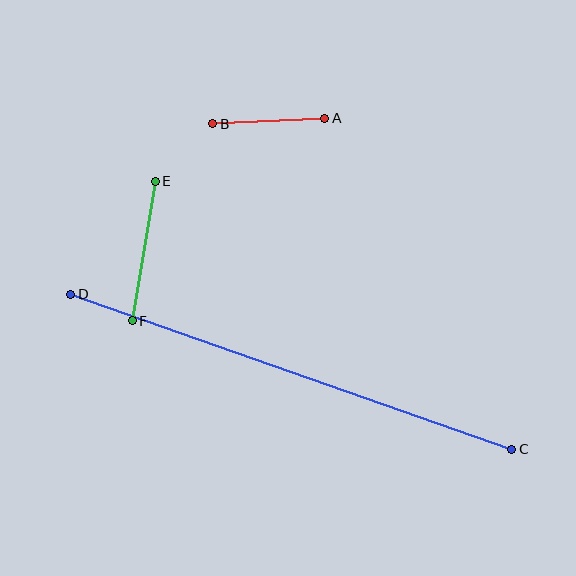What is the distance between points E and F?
The distance is approximately 141 pixels.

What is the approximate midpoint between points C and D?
The midpoint is at approximately (291, 372) pixels.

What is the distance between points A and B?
The distance is approximately 112 pixels.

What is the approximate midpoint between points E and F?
The midpoint is at approximately (144, 251) pixels.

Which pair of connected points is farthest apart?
Points C and D are farthest apart.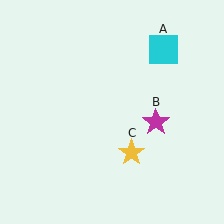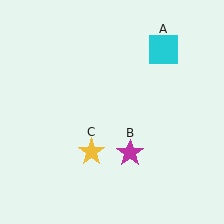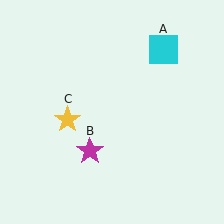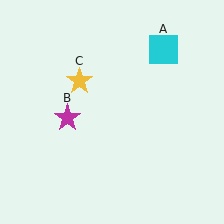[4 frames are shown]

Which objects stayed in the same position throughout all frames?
Cyan square (object A) remained stationary.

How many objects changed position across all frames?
2 objects changed position: magenta star (object B), yellow star (object C).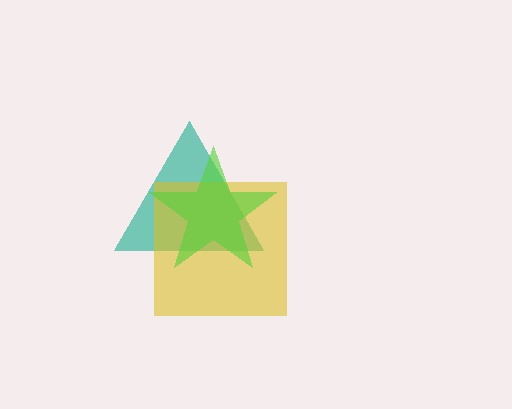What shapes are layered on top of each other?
The layered shapes are: a teal triangle, a yellow square, a lime star.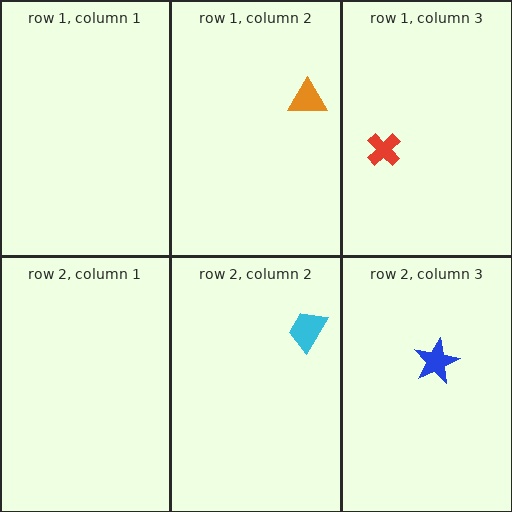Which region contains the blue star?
The row 2, column 3 region.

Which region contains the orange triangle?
The row 1, column 2 region.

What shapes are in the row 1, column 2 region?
The orange triangle.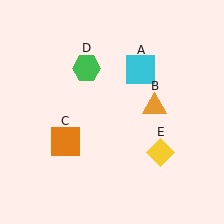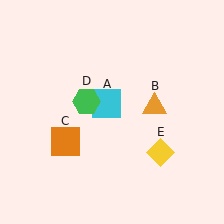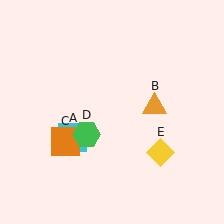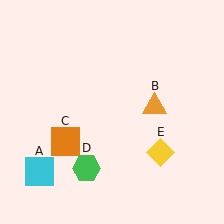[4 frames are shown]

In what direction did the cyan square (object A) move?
The cyan square (object A) moved down and to the left.